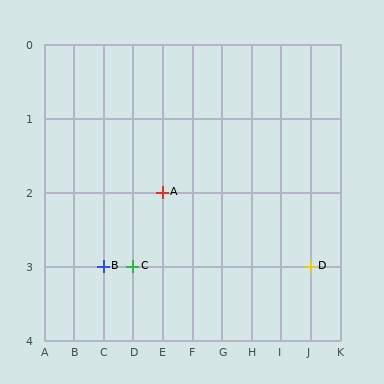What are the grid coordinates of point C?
Point C is at grid coordinates (D, 3).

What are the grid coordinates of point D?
Point D is at grid coordinates (J, 3).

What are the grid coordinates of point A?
Point A is at grid coordinates (E, 2).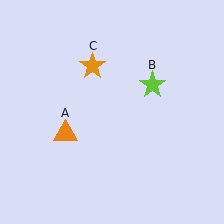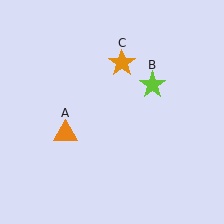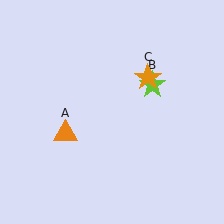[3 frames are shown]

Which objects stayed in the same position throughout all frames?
Orange triangle (object A) and lime star (object B) remained stationary.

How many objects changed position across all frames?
1 object changed position: orange star (object C).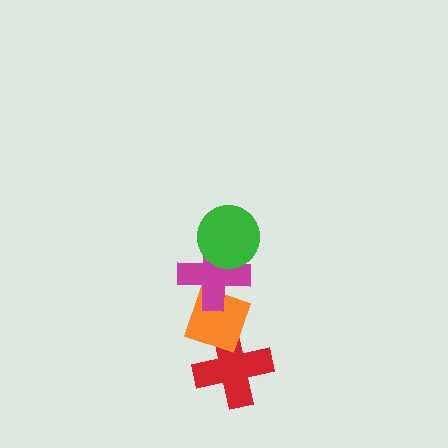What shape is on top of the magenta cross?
The green circle is on top of the magenta cross.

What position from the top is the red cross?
The red cross is 4th from the top.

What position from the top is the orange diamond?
The orange diamond is 3rd from the top.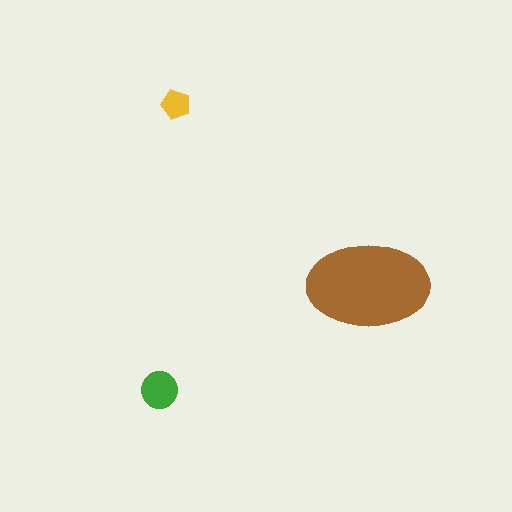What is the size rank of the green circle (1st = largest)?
2nd.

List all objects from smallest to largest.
The yellow pentagon, the green circle, the brown ellipse.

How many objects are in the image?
There are 3 objects in the image.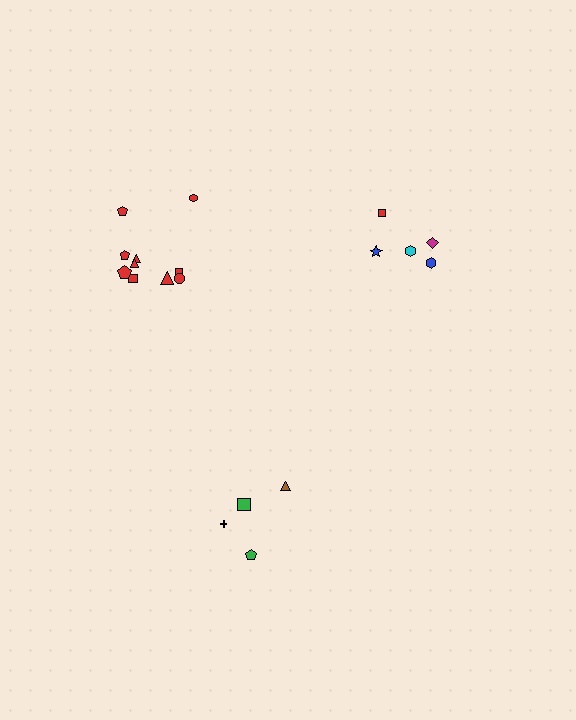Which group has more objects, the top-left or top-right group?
The top-left group.